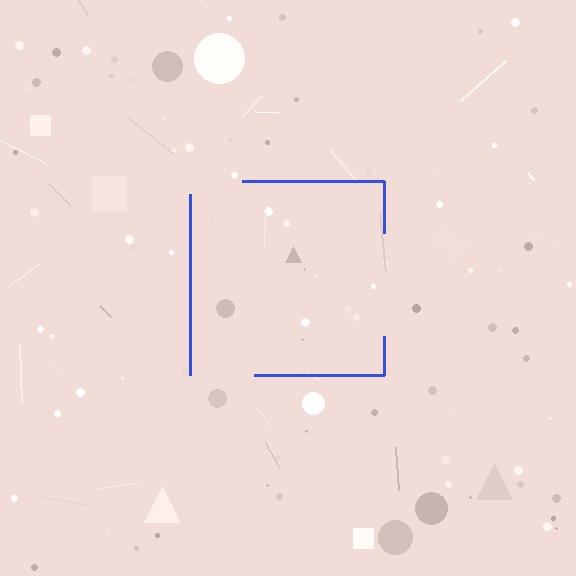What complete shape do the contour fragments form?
The contour fragments form a square.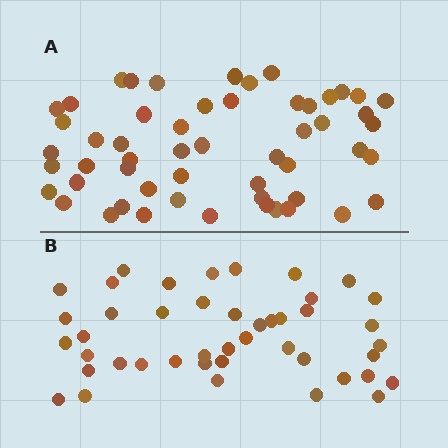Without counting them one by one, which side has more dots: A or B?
Region A (the top region) has more dots.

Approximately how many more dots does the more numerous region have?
Region A has roughly 10 or so more dots than region B.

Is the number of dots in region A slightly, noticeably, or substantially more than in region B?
Region A has only slightly more — the two regions are fairly close. The ratio is roughly 1.2 to 1.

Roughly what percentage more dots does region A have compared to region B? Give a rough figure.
About 25% more.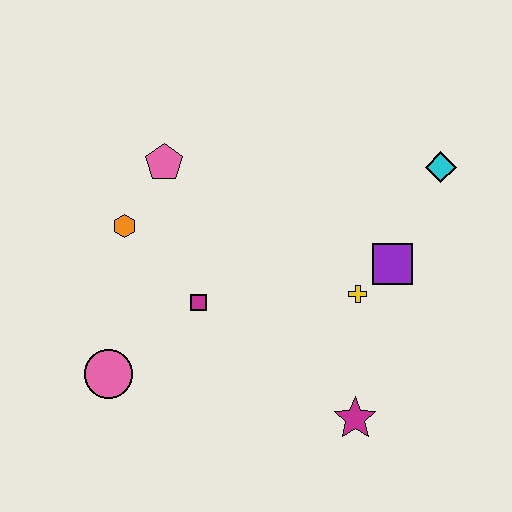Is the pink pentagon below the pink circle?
No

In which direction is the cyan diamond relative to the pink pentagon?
The cyan diamond is to the right of the pink pentagon.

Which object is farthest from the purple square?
The pink circle is farthest from the purple square.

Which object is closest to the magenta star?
The yellow cross is closest to the magenta star.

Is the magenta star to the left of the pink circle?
No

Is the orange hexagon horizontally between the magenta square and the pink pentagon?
No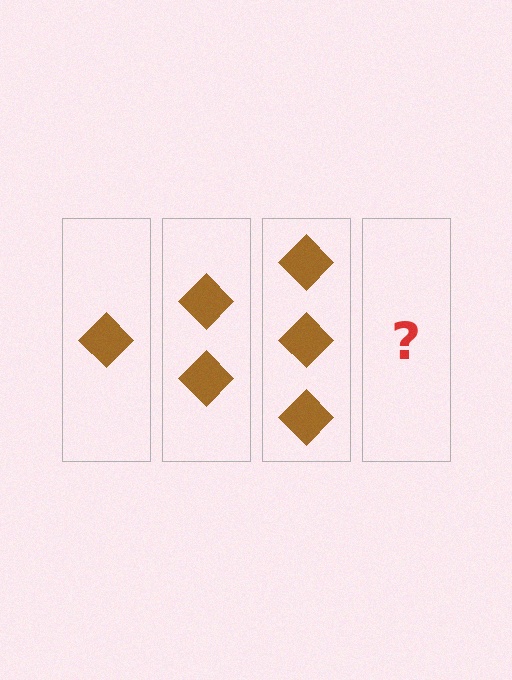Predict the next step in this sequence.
The next step is 4 diamonds.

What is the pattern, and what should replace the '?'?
The pattern is that each step adds one more diamond. The '?' should be 4 diamonds.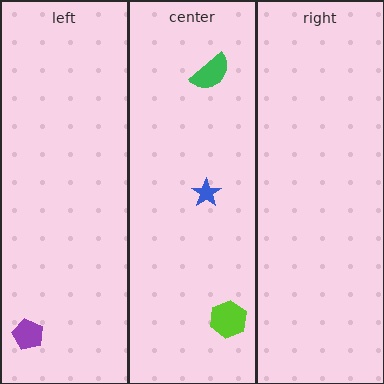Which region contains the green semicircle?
The center region.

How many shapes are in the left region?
1.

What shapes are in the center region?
The blue star, the lime hexagon, the green semicircle.